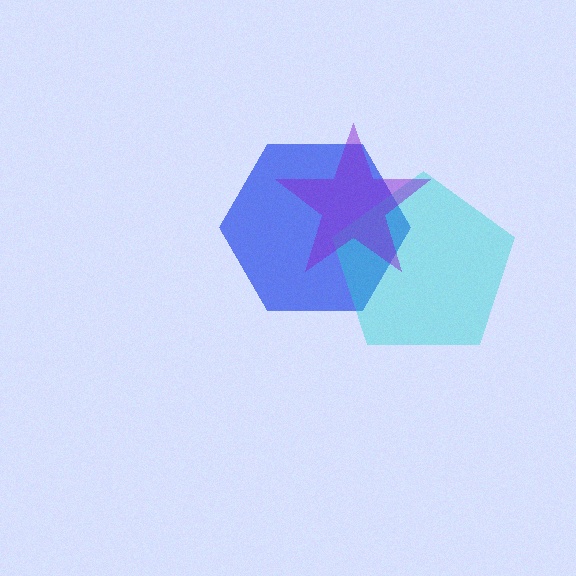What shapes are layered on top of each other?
The layered shapes are: a blue hexagon, a cyan pentagon, a purple star.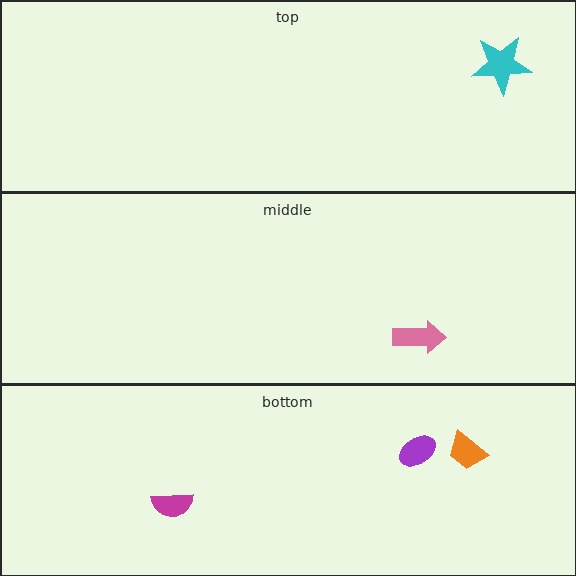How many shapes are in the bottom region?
3.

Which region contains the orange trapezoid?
The bottom region.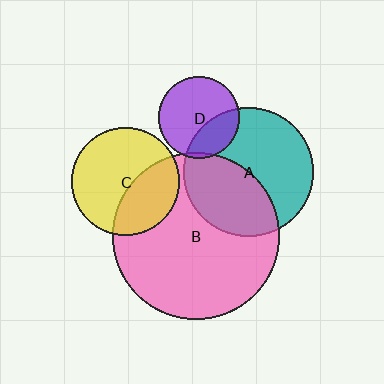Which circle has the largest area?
Circle B (pink).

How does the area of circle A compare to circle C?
Approximately 1.4 times.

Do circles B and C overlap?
Yes.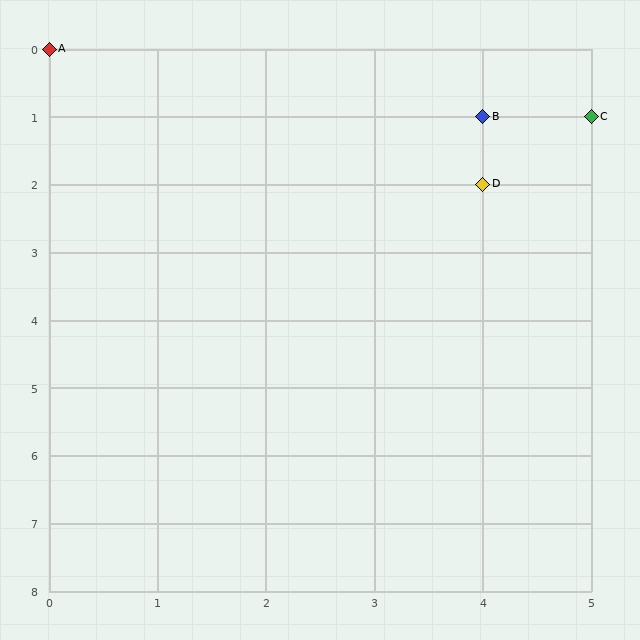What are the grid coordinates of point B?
Point B is at grid coordinates (4, 1).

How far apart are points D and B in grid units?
Points D and B are 1 row apart.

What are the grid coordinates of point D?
Point D is at grid coordinates (4, 2).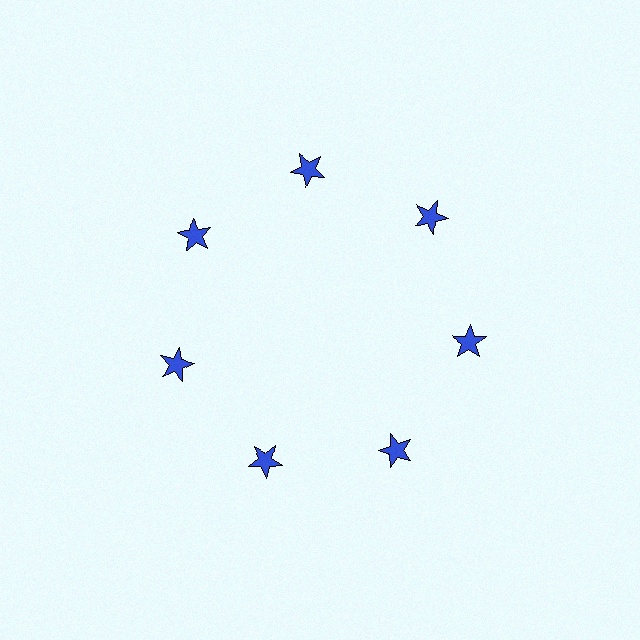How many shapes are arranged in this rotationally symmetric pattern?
There are 7 shapes, arranged in 7 groups of 1.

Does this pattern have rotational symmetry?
Yes, this pattern has 7-fold rotational symmetry. It looks the same after rotating 51 degrees around the center.